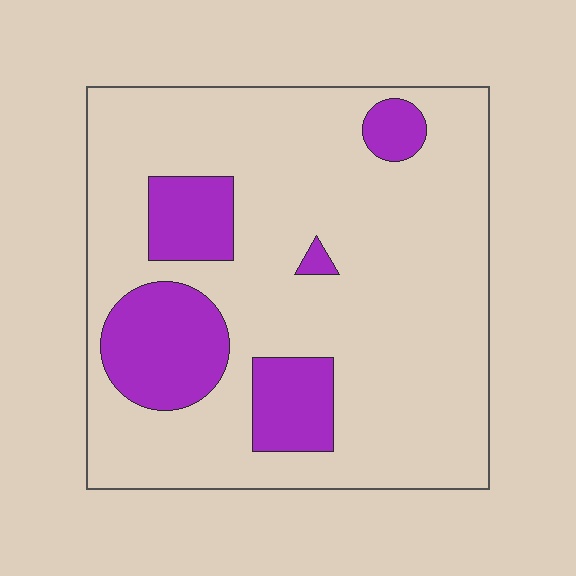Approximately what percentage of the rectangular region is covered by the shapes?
Approximately 20%.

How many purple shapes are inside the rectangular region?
5.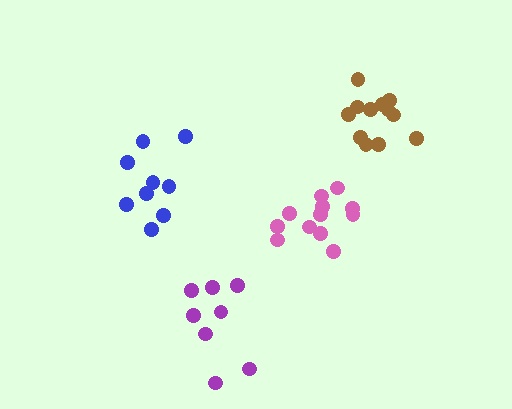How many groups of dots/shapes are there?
There are 4 groups.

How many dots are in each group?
Group 1: 12 dots, Group 2: 9 dots, Group 3: 12 dots, Group 4: 8 dots (41 total).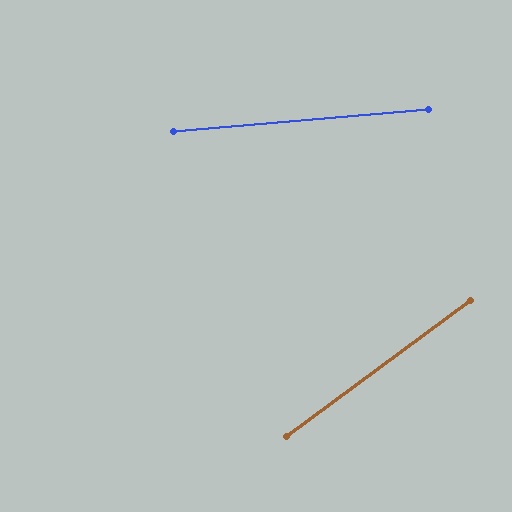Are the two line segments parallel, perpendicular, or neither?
Neither parallel nor perpendicular — they differ by about 32°.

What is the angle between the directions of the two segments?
Approximately 32 degrees.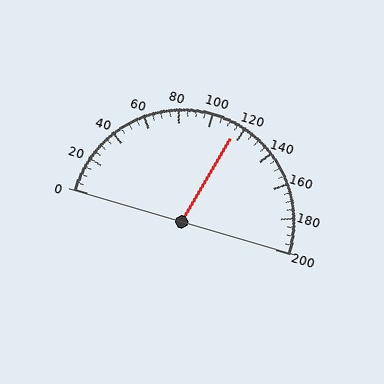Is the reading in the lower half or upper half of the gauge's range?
The reading is in the upper half of the range (0 to 200).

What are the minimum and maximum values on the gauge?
The gauge ranges from 0 to 200.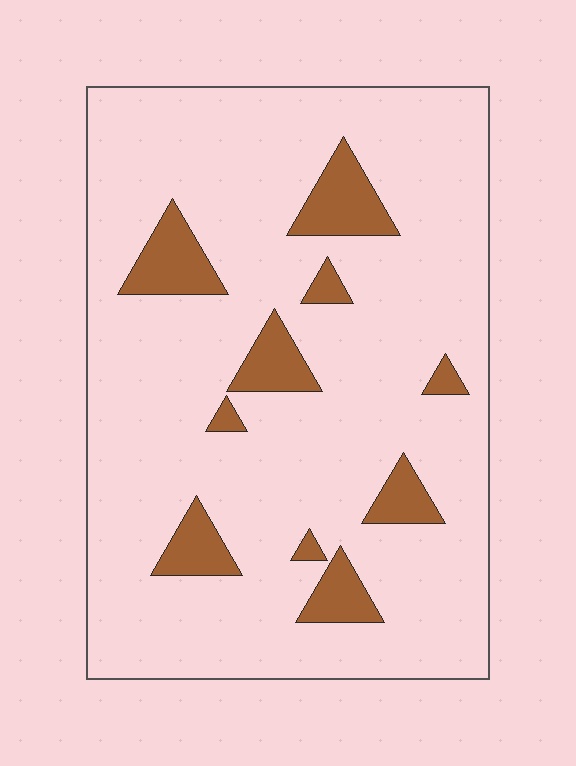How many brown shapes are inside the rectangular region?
10.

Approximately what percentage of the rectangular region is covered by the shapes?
Approximately 10%.